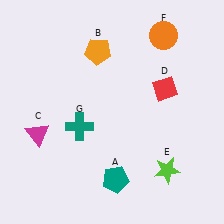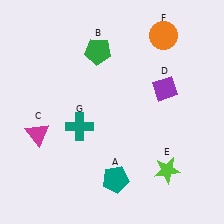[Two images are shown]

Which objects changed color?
B changed from orange to green. D changed from red to purple.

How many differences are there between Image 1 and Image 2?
There are 2 differences between the two images.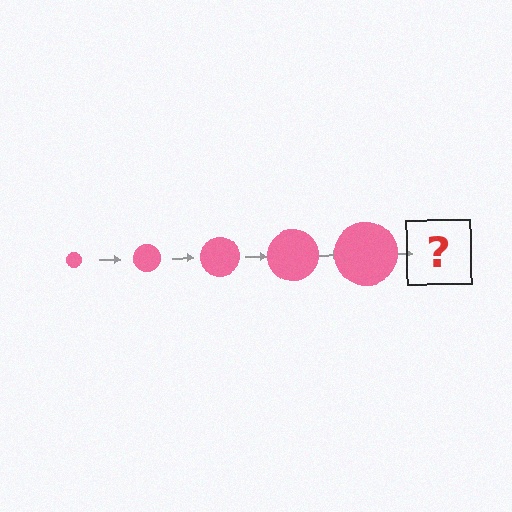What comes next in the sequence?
The next element should be a pink circle, larger than the previous one.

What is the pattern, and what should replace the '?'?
The pattern is that the circle gets progressively larger each step. The '?' should be a pink circle, larger than the previous one.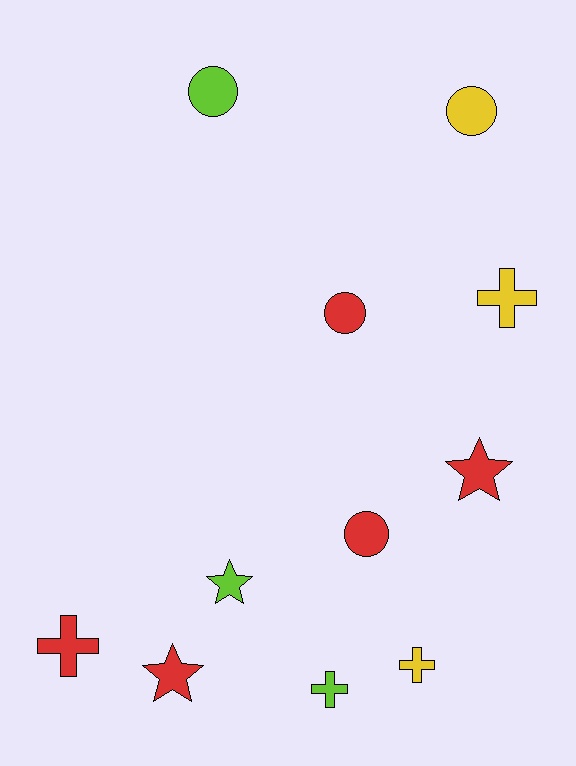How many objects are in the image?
There are 11 objects.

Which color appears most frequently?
Red, with 5 objects.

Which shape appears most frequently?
Cross, with 4 objects.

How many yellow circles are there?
There is 1 yellow circle.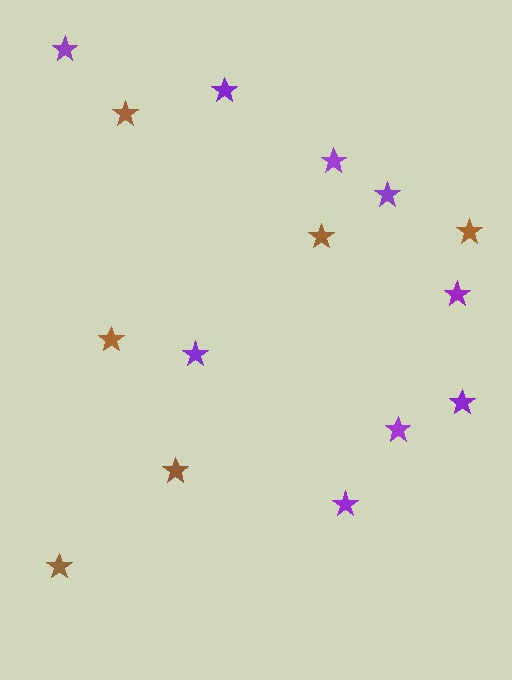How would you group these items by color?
There are 2 groups: one group of purple stars (9) and one group of brown stars (6).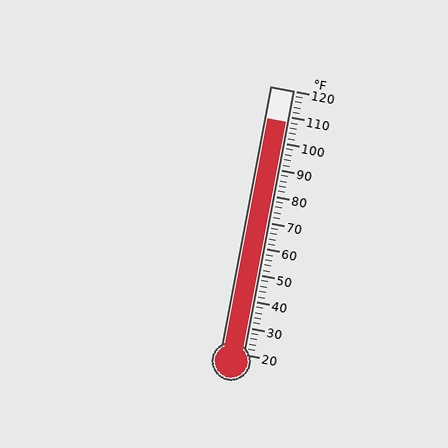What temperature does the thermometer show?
The thermometer shows approximately 108°F.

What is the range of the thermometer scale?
The thermometer scale ranges from 20°F to 120°F.